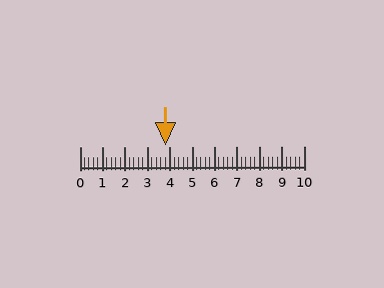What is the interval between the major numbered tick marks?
The major tick marks are spaced 1 units apart.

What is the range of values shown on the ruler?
The ruler shows values from 0 to 10.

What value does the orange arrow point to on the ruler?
The orange arrow points to approximately 3.8.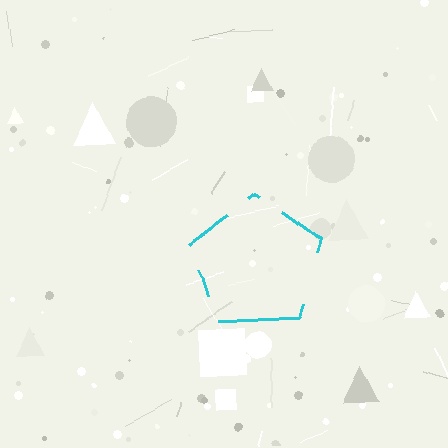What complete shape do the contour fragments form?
The contour fragments form a pentagon.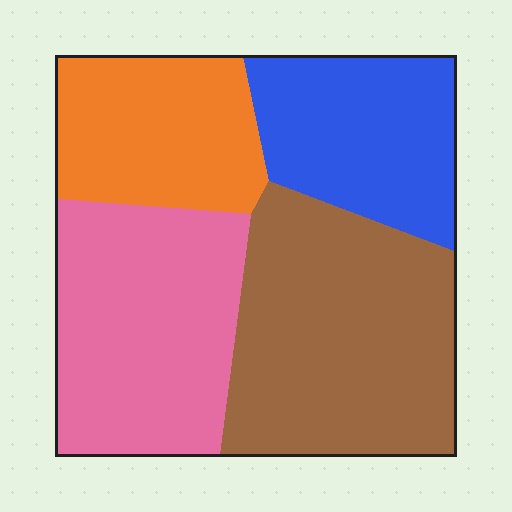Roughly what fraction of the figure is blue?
Blue covers 20% of the figure.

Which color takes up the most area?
Brown, at roughly 35%.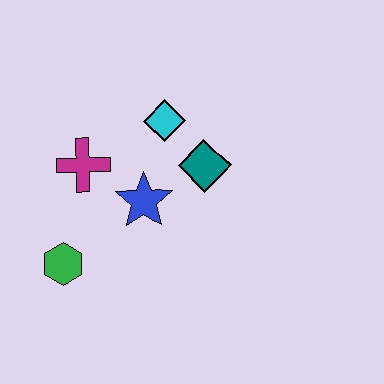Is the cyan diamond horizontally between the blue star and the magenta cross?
No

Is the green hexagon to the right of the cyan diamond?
No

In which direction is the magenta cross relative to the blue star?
The magenta cross is to the left of the blue star.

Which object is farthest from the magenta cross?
The teal diamond is farthest from the magenta cross.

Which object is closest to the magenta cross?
The blue star is closest to the magenta cross.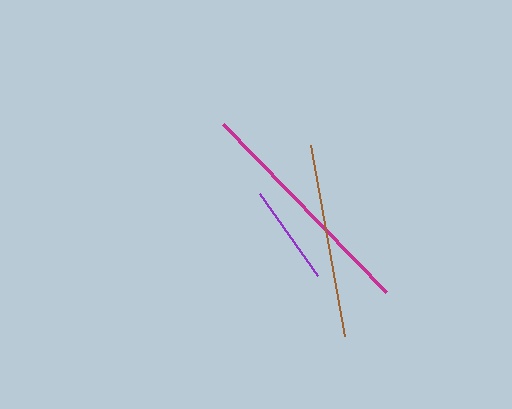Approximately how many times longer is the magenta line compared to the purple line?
The magenta line is approximately 2.3 times the length of the purple line.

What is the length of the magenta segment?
The magenta segment is approximately 234 pixels long.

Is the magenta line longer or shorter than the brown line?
The magenta line is longer than the brown line.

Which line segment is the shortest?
The purple line is the shortest at approximately 101 pixels.